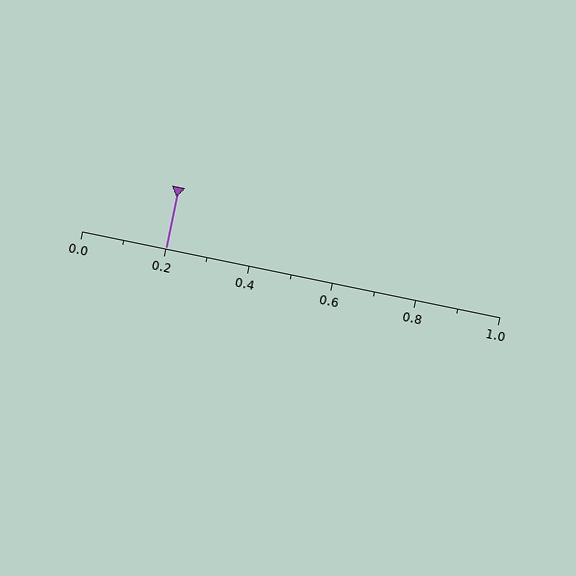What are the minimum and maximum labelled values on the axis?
The axis runs from 0.0 to 1.0.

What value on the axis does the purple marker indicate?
The marker indicates approximately 0.2.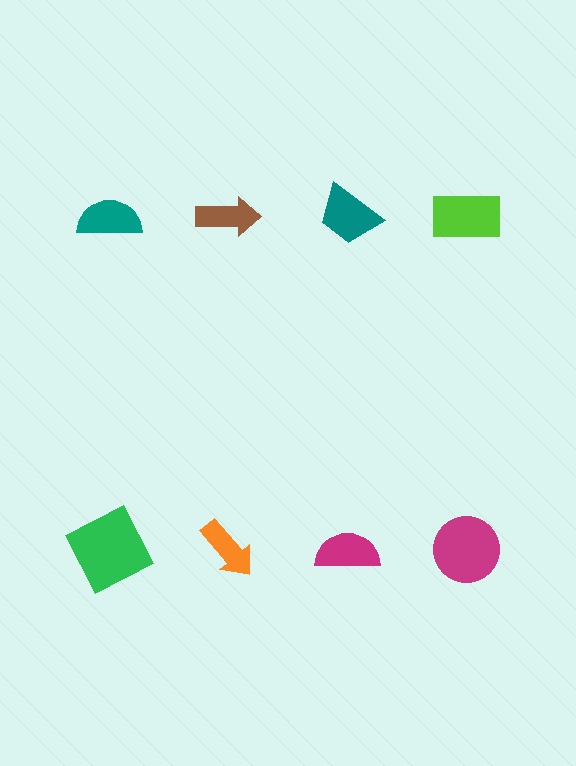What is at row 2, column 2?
An orange arrow.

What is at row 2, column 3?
A magenta semicircle.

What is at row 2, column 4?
A magenta circle.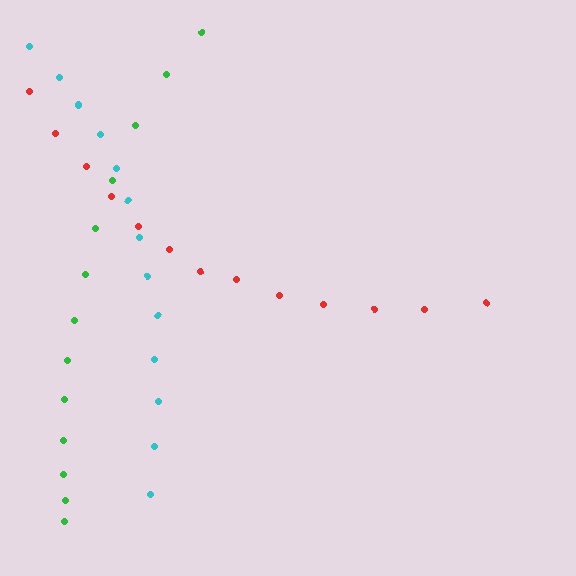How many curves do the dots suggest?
There are 3 distinct paths.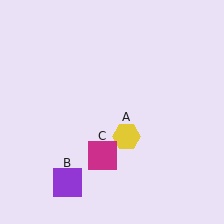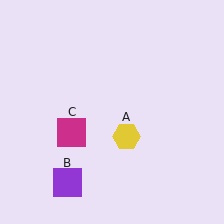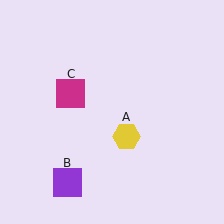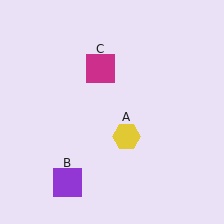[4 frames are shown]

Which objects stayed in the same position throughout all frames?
Yellow hexagon (object A) and purple square (object B) remained stationary.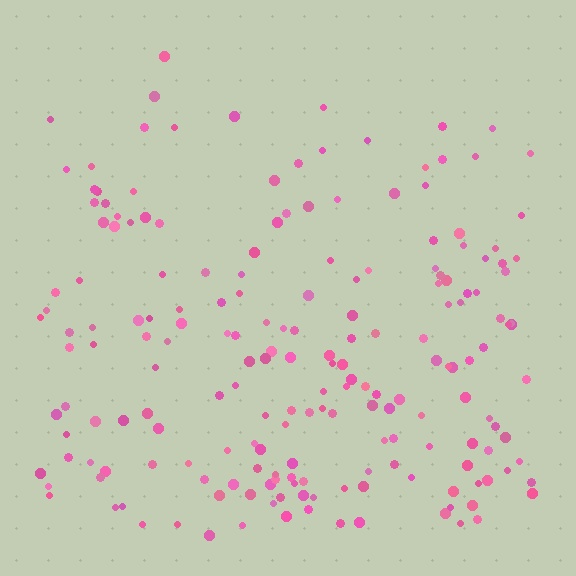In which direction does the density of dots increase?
From top to bottom, with the bottom side densest.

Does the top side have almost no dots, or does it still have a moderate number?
Still a moderate number, just noticeably fewer than the bottom.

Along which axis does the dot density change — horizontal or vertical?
Vertical.